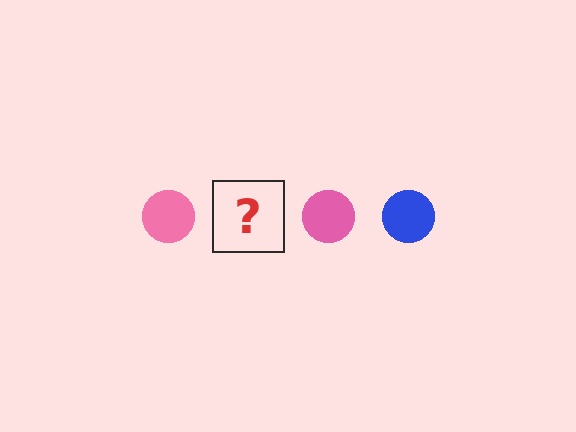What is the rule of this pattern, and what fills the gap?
The rule is that the pattern cycles through pink, blue circles. The gap should be filled with a blue circle.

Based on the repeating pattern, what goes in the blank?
The blank should be a blue circle.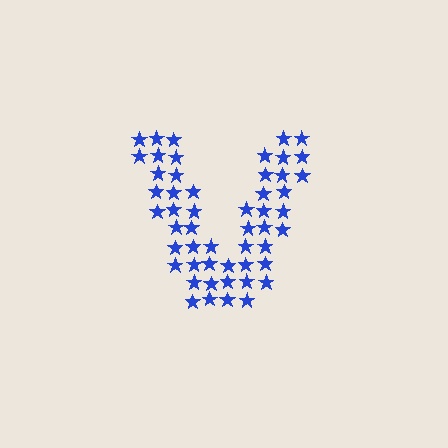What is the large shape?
The large shape is the letter V.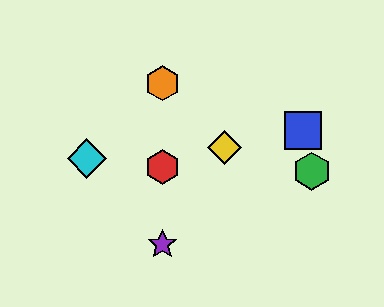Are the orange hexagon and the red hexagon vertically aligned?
Yes, both are at x≈162.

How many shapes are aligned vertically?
3 shapes (the red hexagon, the purple star, the orange hexagon) are aligned vertically.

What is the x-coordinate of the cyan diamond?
The cyan diamond is at x≈87.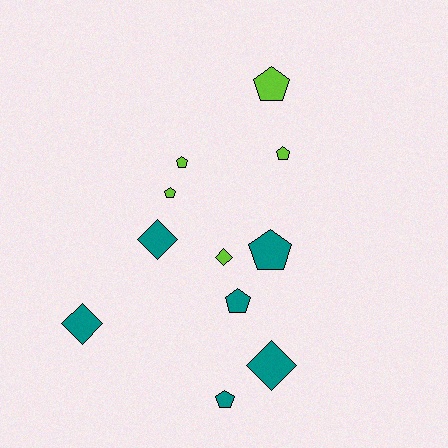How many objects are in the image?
There are 11 objects.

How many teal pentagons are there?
There are 3 teal pentagons.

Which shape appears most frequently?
Pentagon, with 7 objects.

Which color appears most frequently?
Teal, with 6 objects.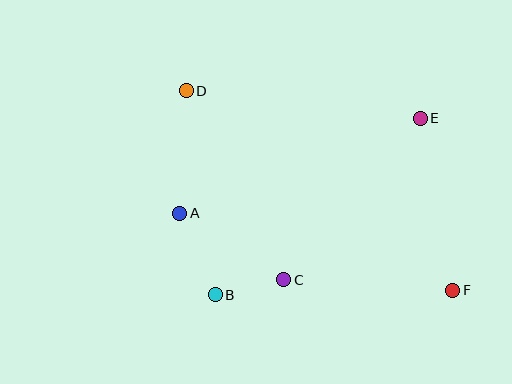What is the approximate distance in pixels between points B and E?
The distance between B and E is approximately 271 pixels.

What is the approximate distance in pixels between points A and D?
The distance between A and D is approximately 123 pixels.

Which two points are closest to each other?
Points B and C are closest to each other.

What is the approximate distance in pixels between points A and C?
The distance between A and C is approximately 123 pixels.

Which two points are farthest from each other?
Points D and F are farthest from each other.